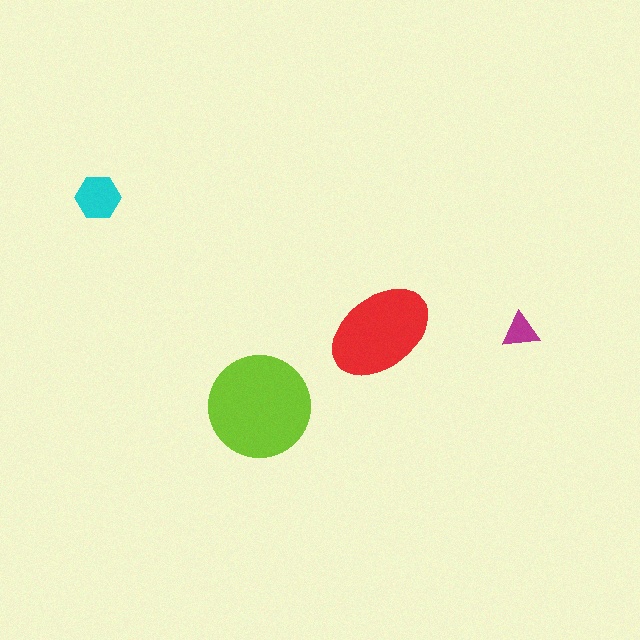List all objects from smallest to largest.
The magenta triangle, the cyan hexagon, the red ellipse, the lime circle.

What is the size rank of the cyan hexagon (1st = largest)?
3rd.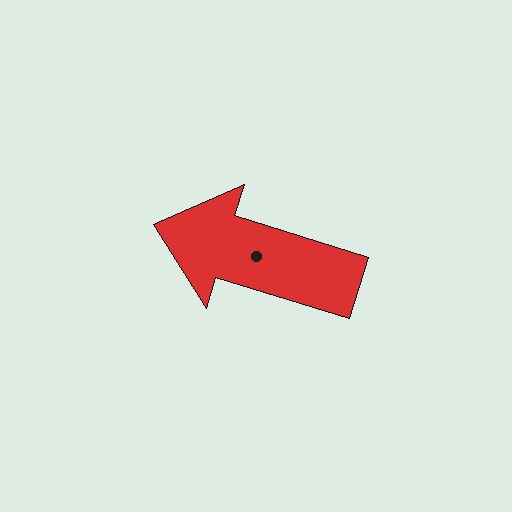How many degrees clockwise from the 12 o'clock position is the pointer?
Approximately 287 degrees.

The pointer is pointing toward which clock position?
Roughly 10 o'clock.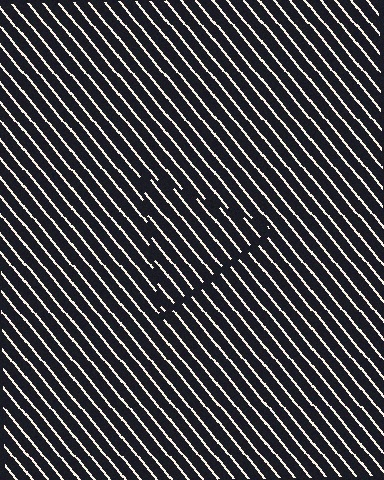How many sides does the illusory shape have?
3 sides — the line-ends trace a triangle.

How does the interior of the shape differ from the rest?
The interior of the shape contains the same grating, shifted by half a period — the contour is defined by the phase discontinuity where line-ends from the inner and outer gratings abut.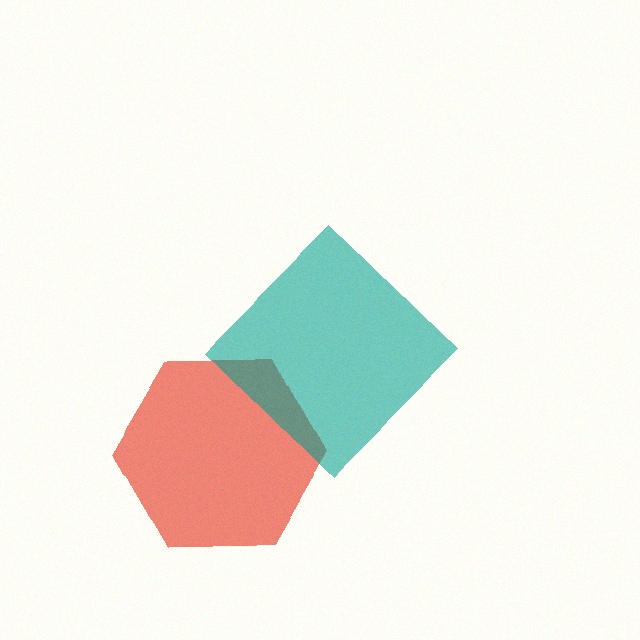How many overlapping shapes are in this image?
There are 2 overlapping shapes in the image.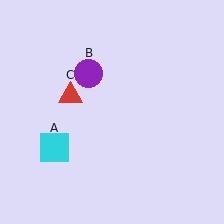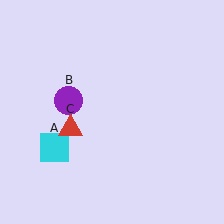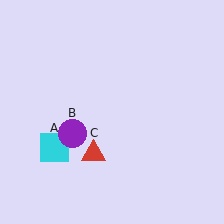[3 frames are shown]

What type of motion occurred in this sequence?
The purple circle (object B), red triangle (object C) rotated counterclockwise around the center of the scene.